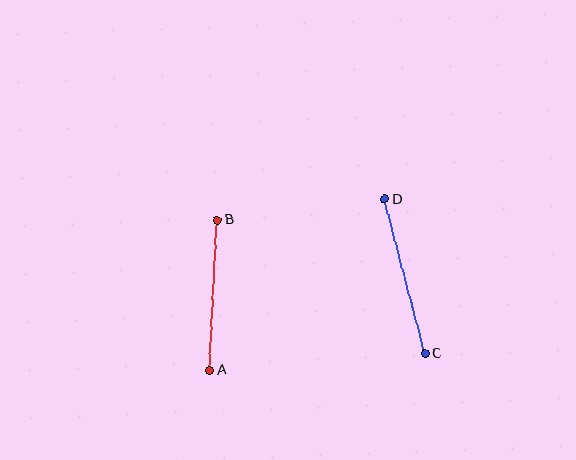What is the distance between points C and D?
The distance is approximately 159 pixels.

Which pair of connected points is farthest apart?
Points C and D are farthest apart.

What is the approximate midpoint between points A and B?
The midpoint is at approximately (214, 295) pixels.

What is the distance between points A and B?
The distance is approximately 150 pixels.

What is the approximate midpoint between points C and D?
The midpoint is at approximately (405, 276) pixels.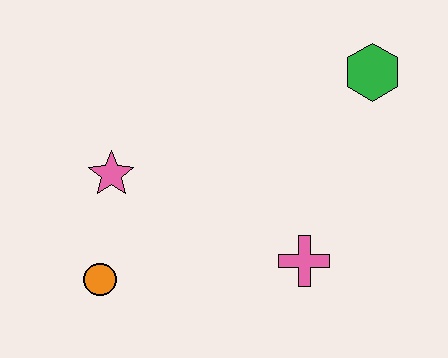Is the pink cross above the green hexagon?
No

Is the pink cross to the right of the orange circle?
Yes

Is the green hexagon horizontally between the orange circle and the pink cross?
No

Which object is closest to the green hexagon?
The pink cross is closest to the green hexagon.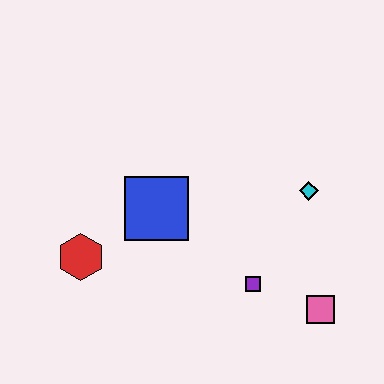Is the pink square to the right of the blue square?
Yes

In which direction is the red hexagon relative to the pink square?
The red hexagon is to the left of the pink square.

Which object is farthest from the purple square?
The red hexagon is farthest from the purple square.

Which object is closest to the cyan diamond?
The purple square is closest to the cyan diamond.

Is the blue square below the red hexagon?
No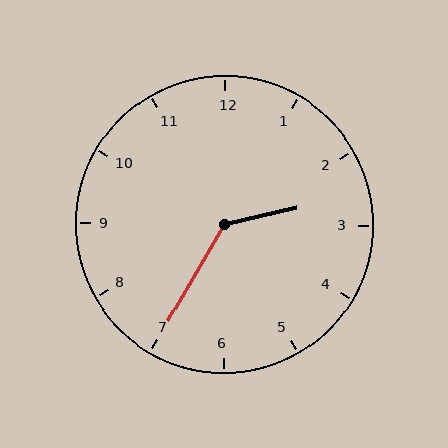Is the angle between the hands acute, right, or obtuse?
It is obtuse.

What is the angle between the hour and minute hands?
Approximately 132 degrees.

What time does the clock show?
2:35.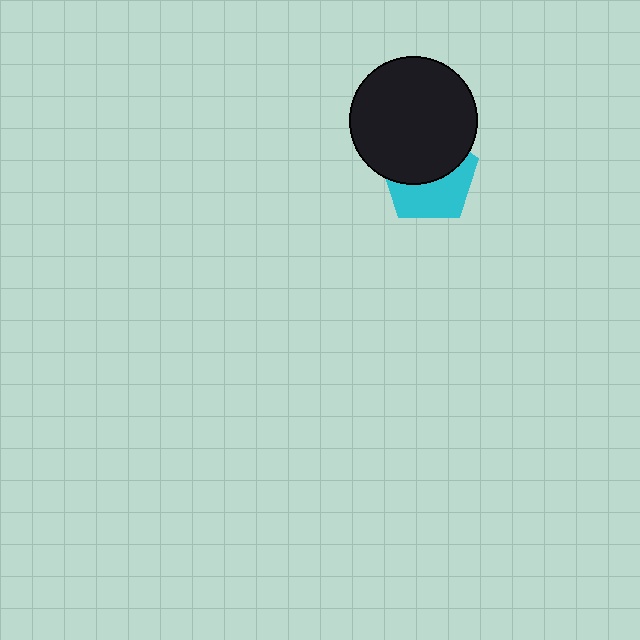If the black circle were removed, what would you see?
You would see the complete cyan pentagon.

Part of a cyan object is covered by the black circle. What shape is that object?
It is a pentagon.